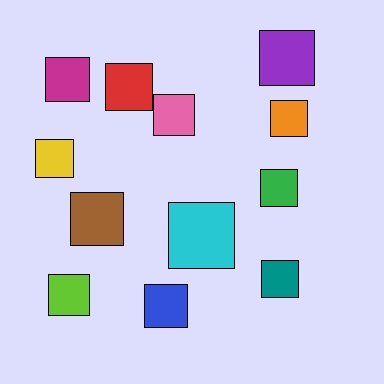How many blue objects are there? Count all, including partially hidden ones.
There is 1 blue object.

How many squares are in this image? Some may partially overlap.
There are 12 squares.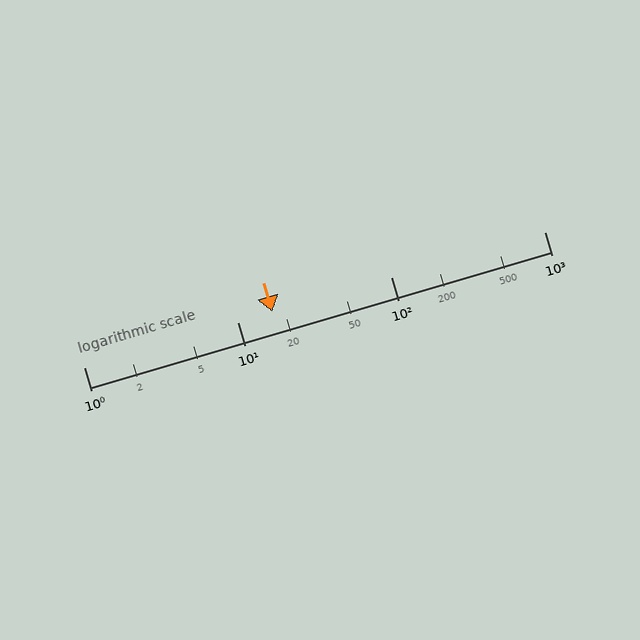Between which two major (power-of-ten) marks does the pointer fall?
The pointer is between 10 and 100.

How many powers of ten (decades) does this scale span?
The scale spans 3 decades, from 1 to 1000.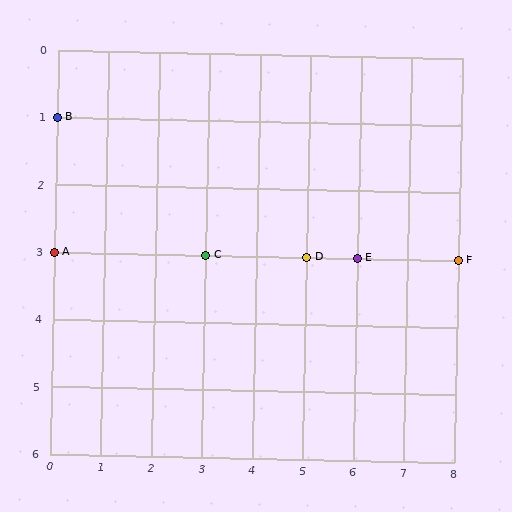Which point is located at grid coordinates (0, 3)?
Point A is at (0, 3).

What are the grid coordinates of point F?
Point F is at grid coordinates (8, 3).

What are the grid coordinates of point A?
Point A is at grid coordinates (0, 3).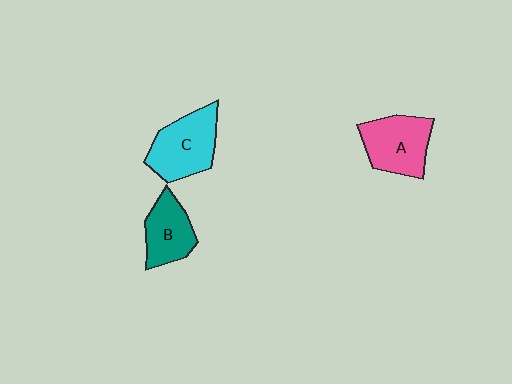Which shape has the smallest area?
Shape B (teal).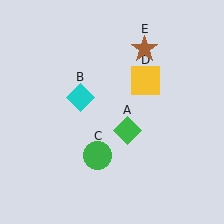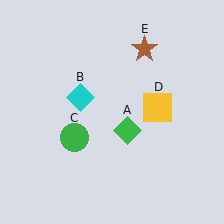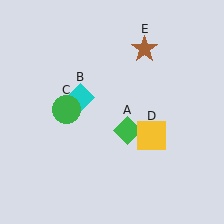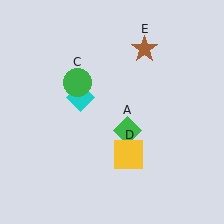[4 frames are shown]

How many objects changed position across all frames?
2 objects changed position: green circle (object C), yellow square (object D).